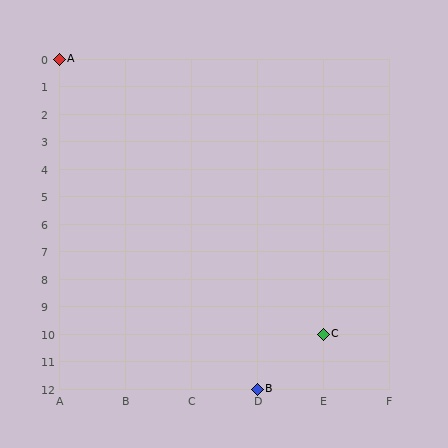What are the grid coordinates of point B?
Point B is at grid coordinates (D, 12).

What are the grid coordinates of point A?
Point A is at grid coordinates (A, 0).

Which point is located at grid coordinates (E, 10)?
Point C is at (E, 10).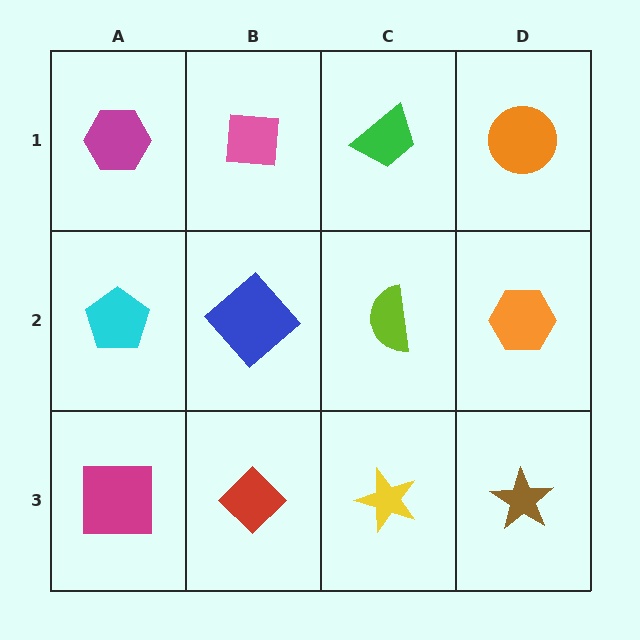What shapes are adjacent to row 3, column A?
A cyan pentagon (row 2, column A), a red diamond (row 3, column B).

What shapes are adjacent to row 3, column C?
A lime semicircle (row 2, column C), a red diamond (row 3, column B), a brown star (row 3, column D).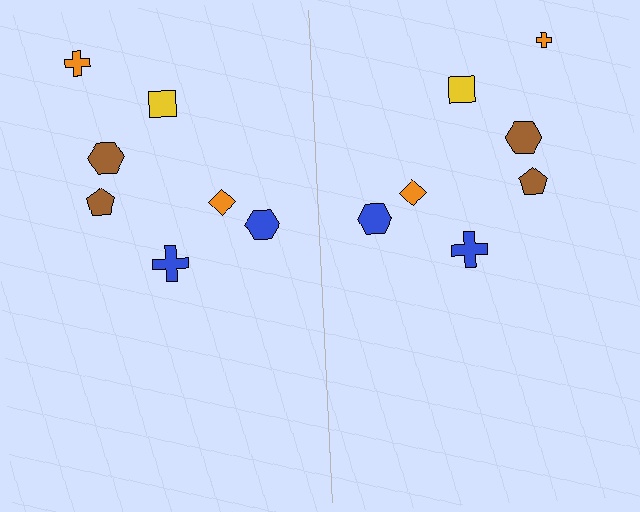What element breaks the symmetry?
The orange cross on the right side has a different size than its mirror counterpart.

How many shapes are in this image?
There are 14 shapes in this image.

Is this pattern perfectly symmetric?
No, the pattern is not perfectly symmetric. The orange cross on the right side has a different size than its mirror counterpart.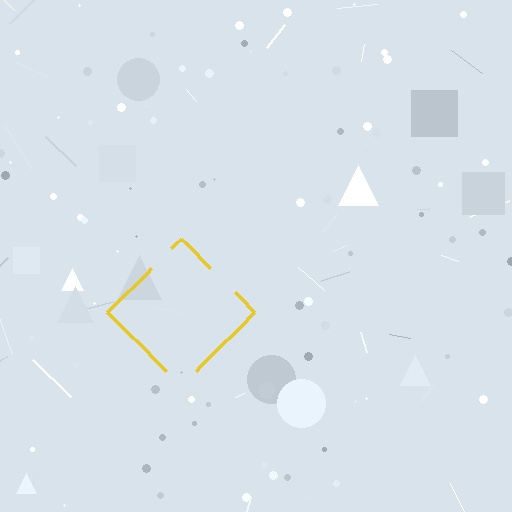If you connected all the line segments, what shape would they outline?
They would outline a diamond.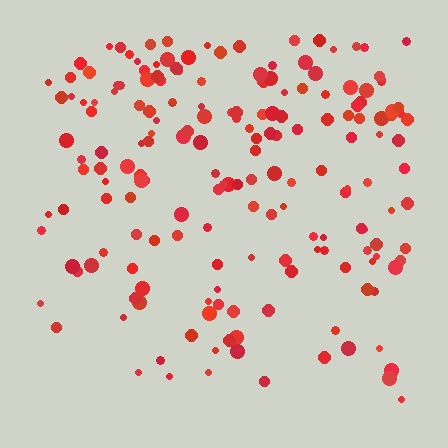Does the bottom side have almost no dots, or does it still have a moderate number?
Still a moderate number, just noticeably fewer than the top.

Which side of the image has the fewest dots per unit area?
The bottom.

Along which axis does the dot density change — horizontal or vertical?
Vertical.